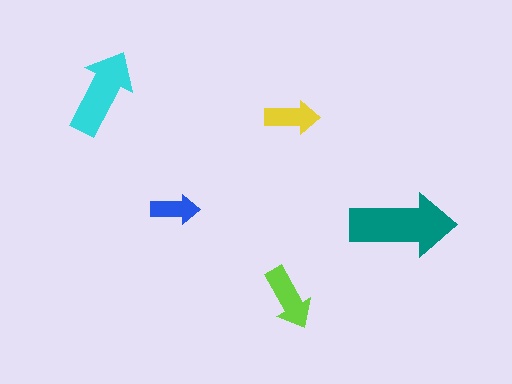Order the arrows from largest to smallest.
the teal one, the cyan one, the lime one, the yellow one, the blue one.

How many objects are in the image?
There are 5 objects in the image.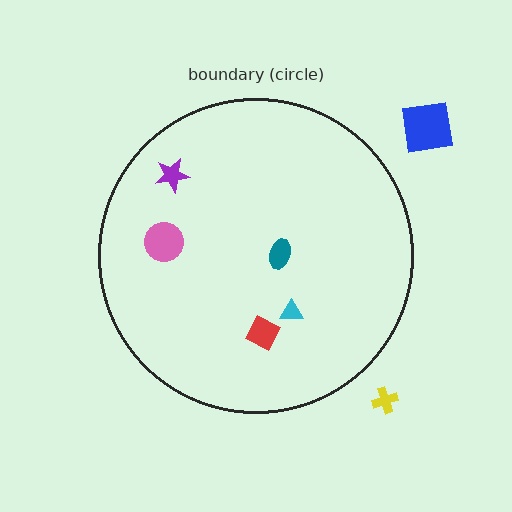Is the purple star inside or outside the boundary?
Inside.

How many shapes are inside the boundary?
5 inside, 2 outside.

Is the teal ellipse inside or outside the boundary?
Inside.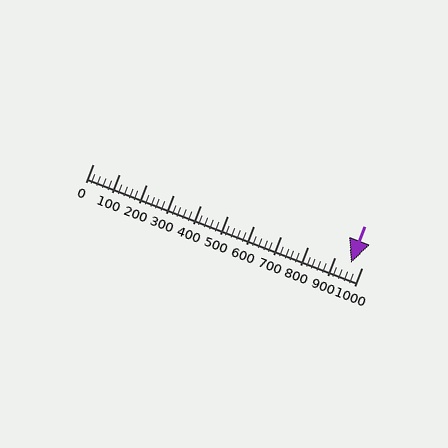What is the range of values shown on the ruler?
The ruler shows values from 0 to 1000.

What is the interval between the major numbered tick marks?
The major tick marks are spaced 100 units apart.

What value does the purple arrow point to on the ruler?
The purple arrow points to approximately 960.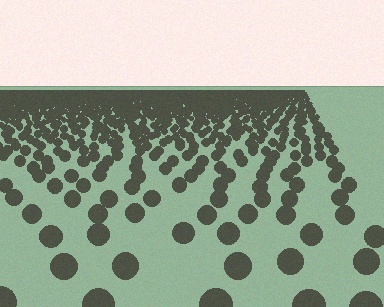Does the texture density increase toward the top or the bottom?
Density increases toward the top.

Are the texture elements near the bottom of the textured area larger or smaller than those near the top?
Larger. Near the bottom, elements are closer to the viewer and appear at a bigger on-screen size.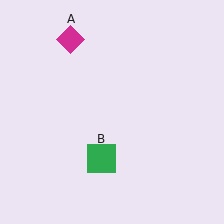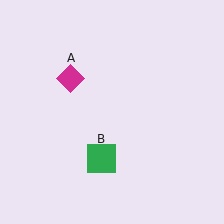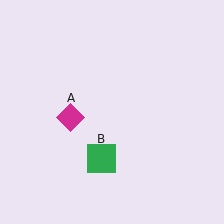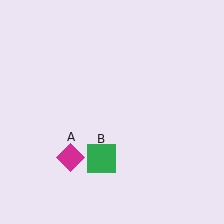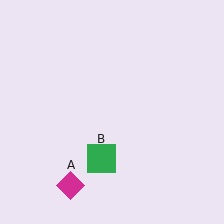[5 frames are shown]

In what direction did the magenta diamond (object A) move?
The magenta diamond (object A) moved down.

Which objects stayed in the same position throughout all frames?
Green square (object B) remained stationary.